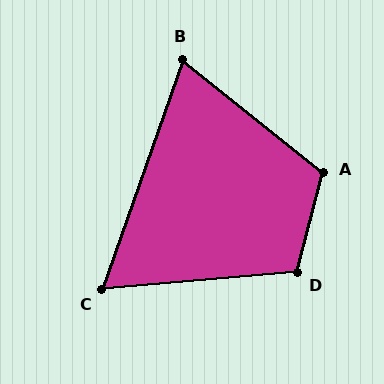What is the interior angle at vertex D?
Approximately 109 degrees (obtuse).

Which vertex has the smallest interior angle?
C, at approximately 66 degrees.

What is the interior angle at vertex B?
Approximately 71 degrees (acute).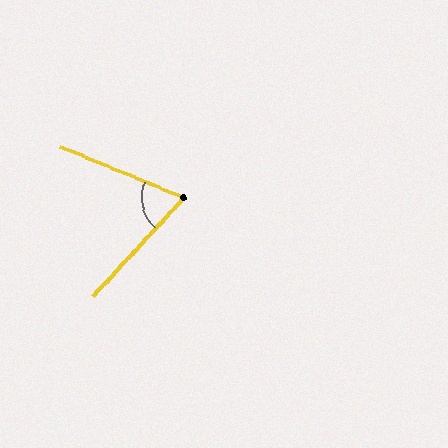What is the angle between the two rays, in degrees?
Approximately 70 degrees.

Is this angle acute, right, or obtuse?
It is acute.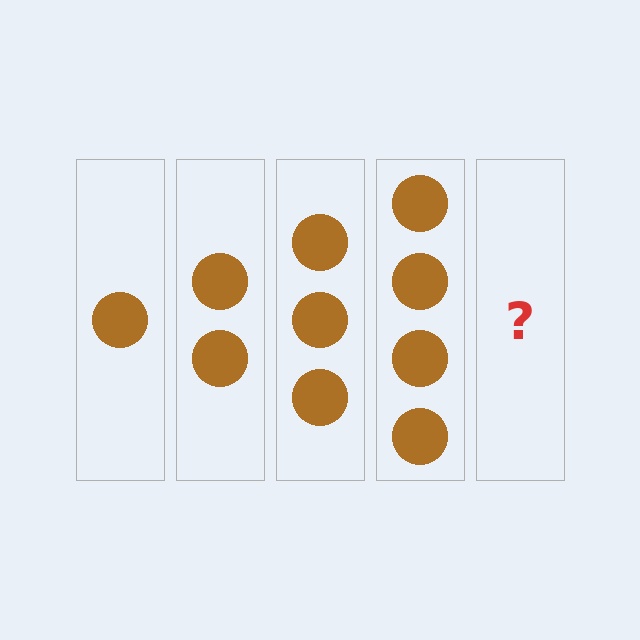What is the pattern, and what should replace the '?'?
The pattern is that each step adds one more circle. The '?' should be 5 circles.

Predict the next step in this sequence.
The next step is 5 circles.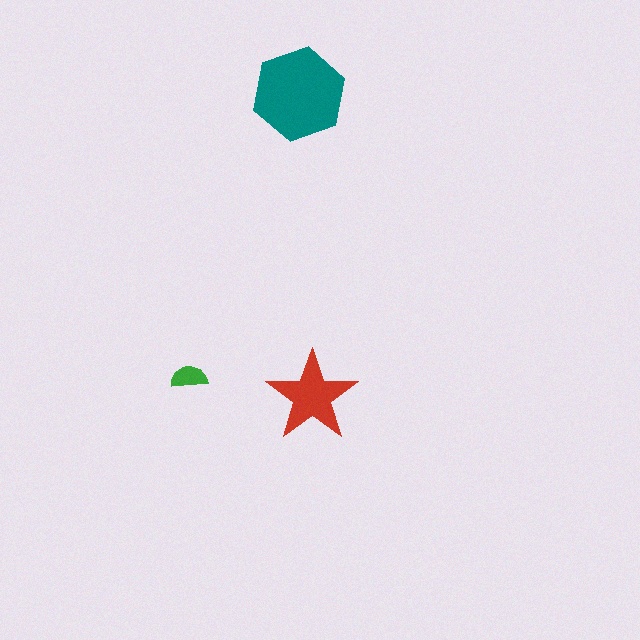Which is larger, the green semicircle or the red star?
The red star.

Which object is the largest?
The teal hexagon.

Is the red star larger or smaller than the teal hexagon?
Smaller.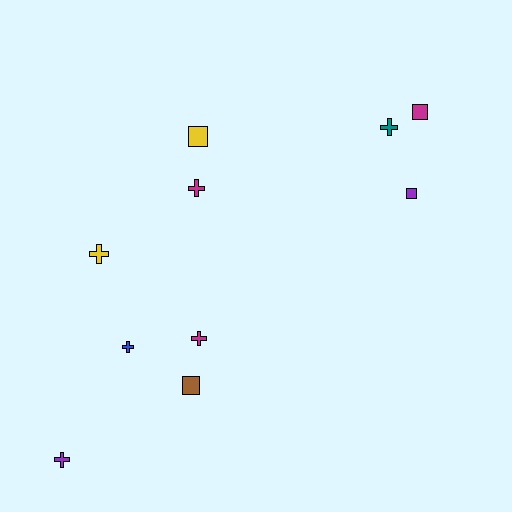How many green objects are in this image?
There are no green objects.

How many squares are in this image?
There are 4 squares.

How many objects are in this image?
There are 10 objects.